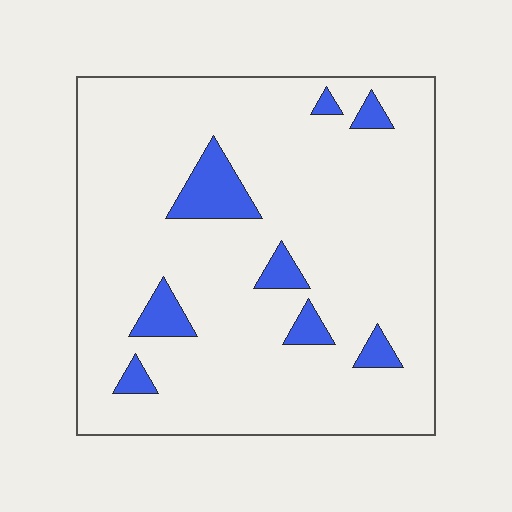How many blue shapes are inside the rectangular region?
8.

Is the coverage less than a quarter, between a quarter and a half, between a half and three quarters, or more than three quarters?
Less than a quarter.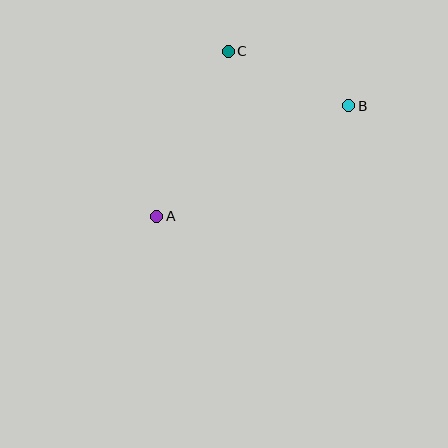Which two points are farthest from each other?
Points A and B are farthest from each other.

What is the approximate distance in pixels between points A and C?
The distance between A and C is approximately 180 pixels.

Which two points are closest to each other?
Points B and C are closest to each other.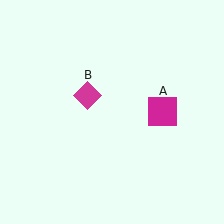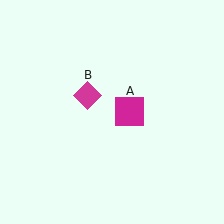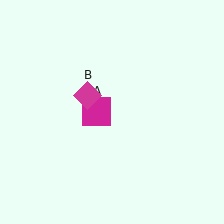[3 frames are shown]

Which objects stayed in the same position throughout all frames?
Magenta diamond (object B) remained stationary.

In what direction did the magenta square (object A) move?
The magenta square (object A) moved left.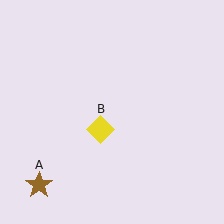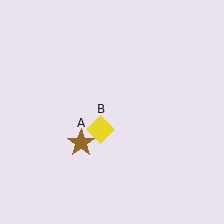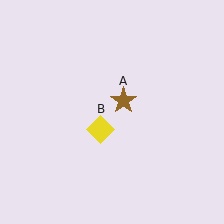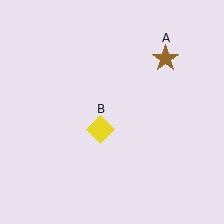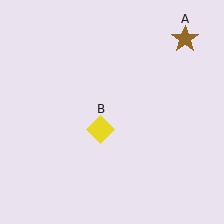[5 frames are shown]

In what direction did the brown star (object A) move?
The brown star (object A) moved up and to the right.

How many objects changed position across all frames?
1 object changed position: brown star (object A).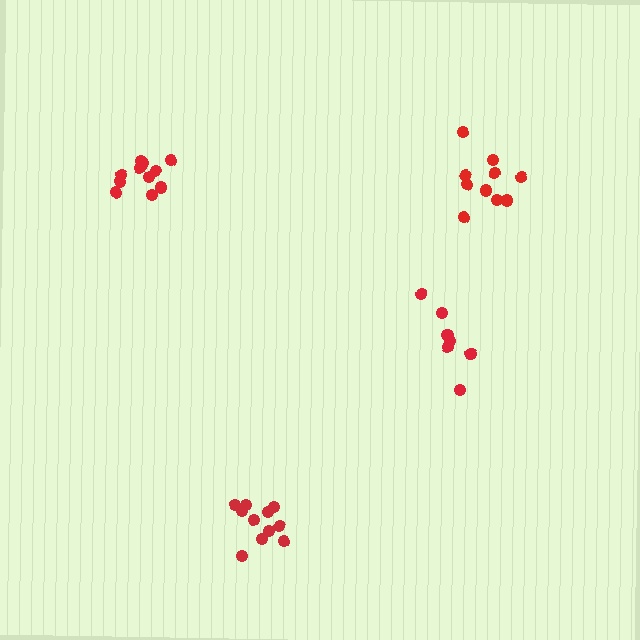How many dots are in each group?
Group 1: 10 dots, Group 2: 7 dots, Group 3: 11 dots, Group 4: 12 dots (40 total).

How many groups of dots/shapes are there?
There are 4 groups.